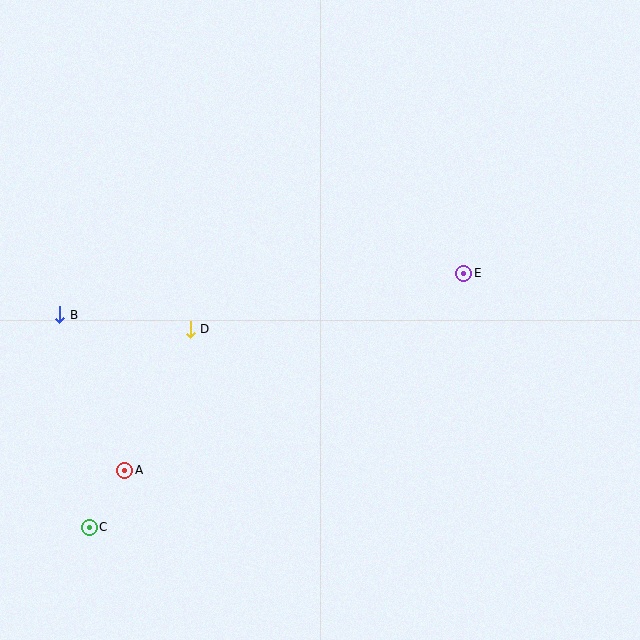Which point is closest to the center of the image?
Point D at (190, 329) is closest to the center.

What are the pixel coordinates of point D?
Point D is at (190, 329).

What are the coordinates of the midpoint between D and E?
The midpoint between D and E is at (327, 301).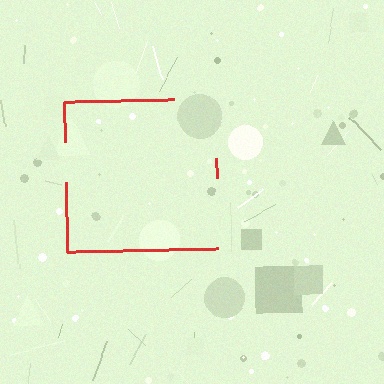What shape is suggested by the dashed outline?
The dashed outline suggests a square.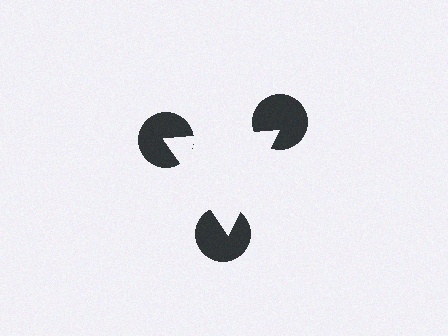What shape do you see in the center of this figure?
An illusory triangle — its edges are inferred from the aligned wedge cuts in the pac-man discs, not physically drawn.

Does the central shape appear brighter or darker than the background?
It typically appears slightly brighter than the background, even though no actual brightness change is drawn.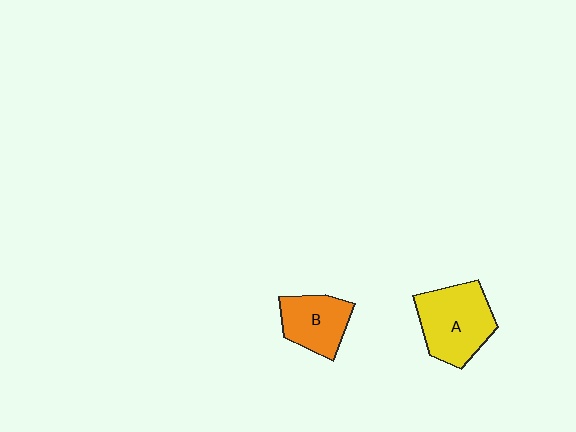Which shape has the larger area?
Shape A (yellow).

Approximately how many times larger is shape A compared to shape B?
Approximately 1.4 times.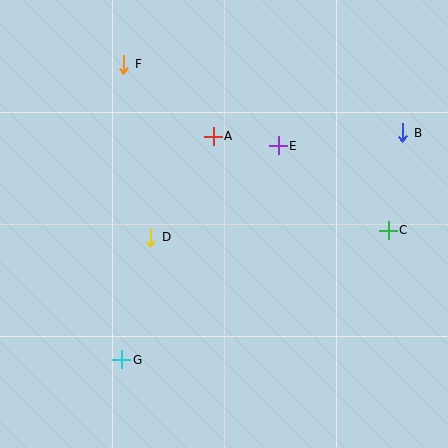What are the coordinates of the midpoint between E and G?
The midpoint between E and G is at (200, 253).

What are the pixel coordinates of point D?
Point D is at (151, 237).